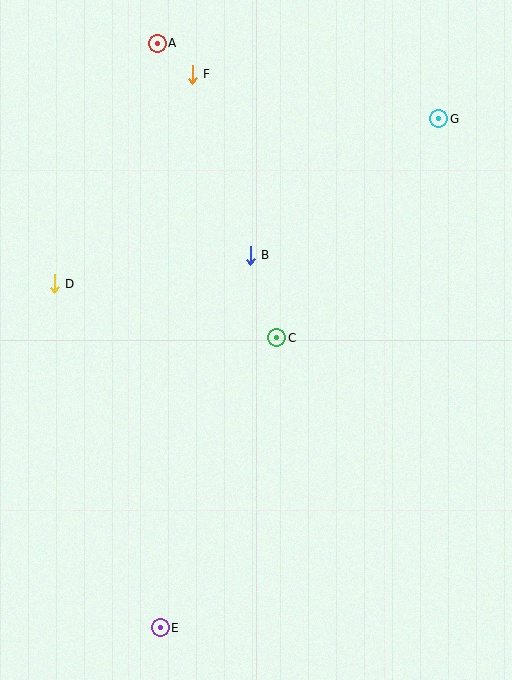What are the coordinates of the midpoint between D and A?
The midpoint between D and A is at (106, 164).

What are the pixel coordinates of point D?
Point D is at (54, 284).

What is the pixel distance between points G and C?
The distance between G and C is 272 pixels.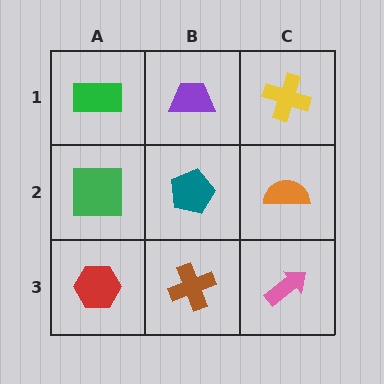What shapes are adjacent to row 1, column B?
A teal pentagon (row 2, column B), a green rectangle (row 1, column A), a yellow cross (row 1, column C).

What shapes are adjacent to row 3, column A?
A green square (row 2, column A), a brown cross (row 3, column B).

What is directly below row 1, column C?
An orange semicircle.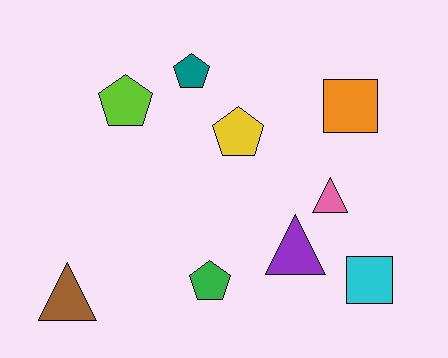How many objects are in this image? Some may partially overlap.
There are 9 objects.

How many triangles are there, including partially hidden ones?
There are 3 triangles.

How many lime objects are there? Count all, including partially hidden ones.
There is 1 lime object.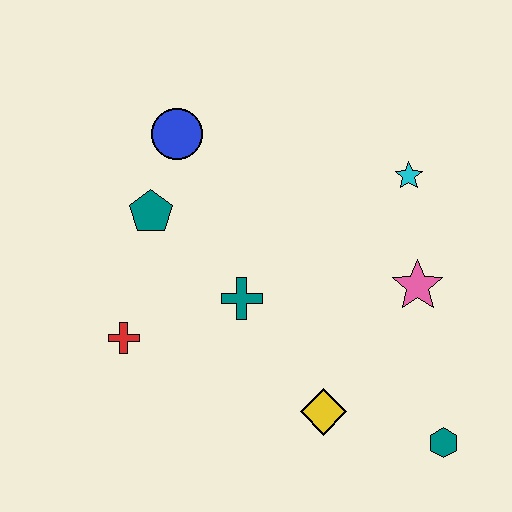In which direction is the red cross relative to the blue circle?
The red cross is below the blue circle.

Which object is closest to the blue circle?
The teal pentagon is closest to the blue circle.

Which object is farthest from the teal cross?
The teal hexagon is farthest from the teal cross.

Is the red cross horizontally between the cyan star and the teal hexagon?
No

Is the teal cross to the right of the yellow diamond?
No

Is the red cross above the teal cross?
No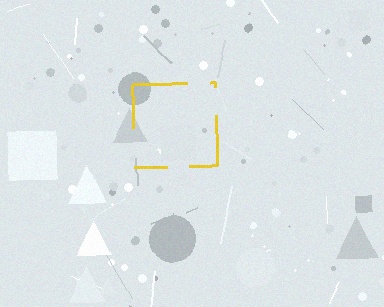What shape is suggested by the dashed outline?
The dashed outline suggests a square.